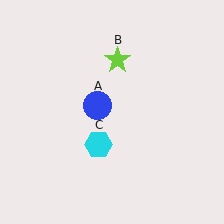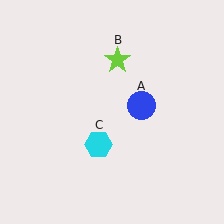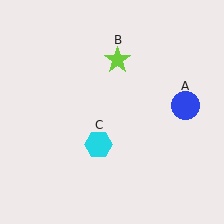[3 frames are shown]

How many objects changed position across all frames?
1 object changed position: blue circle (object A).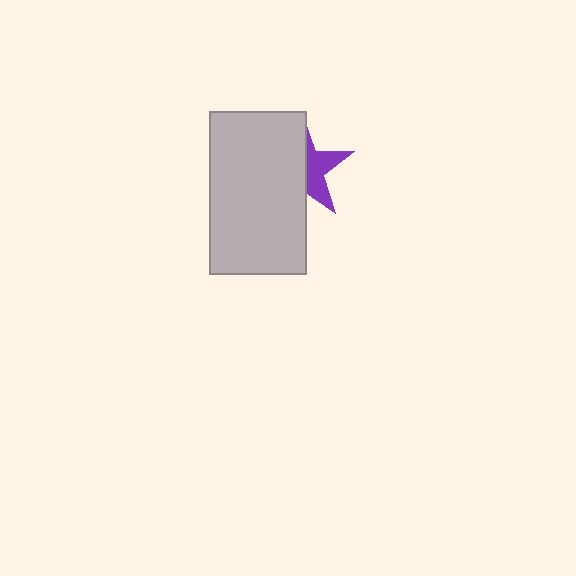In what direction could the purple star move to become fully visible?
The purple star could move right. That would shift it out from behind the light gray rectangle entirely.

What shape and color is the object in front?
The object in front is a light gray rectangle.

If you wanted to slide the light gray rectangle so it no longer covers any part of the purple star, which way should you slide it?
Slide it left — that is the most direct way to separate the two shapes.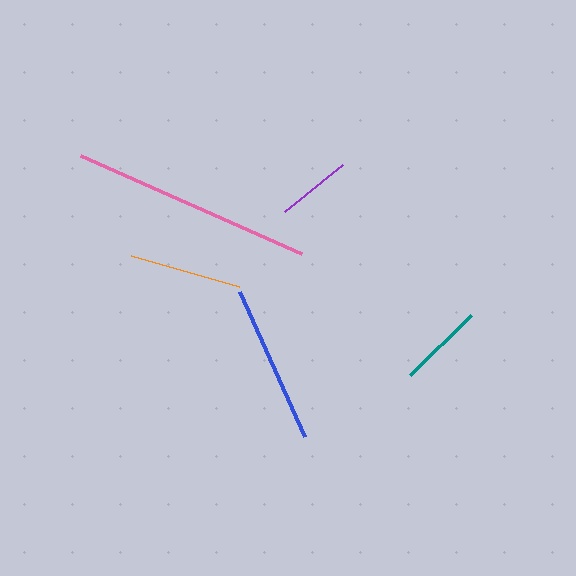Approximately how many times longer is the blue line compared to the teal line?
The blue line is approximately 1.9 times the length of the teal line.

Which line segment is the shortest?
The purple line is the shortest at approximately 75 pixels.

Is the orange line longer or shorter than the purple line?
The orange line is longer than the purple line.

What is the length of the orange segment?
The orange segment is approximately 112 pixels long.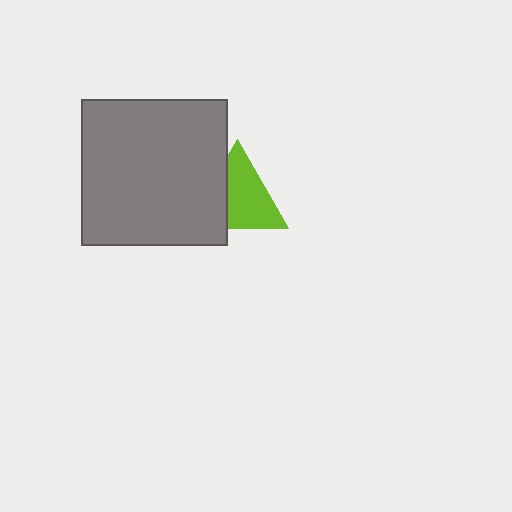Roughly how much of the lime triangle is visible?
Most of it is visible (roughly 67%).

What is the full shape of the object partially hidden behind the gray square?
The partially hidden object is a lime triangle.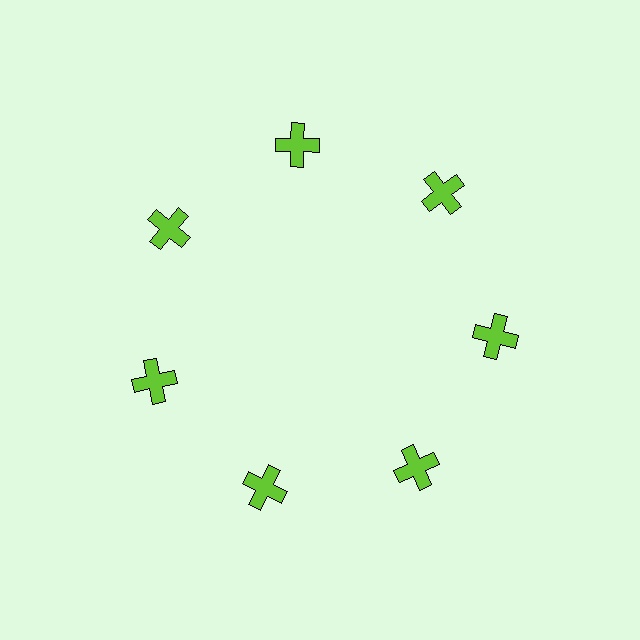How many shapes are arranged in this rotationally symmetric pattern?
There are 7 shapes, arranged in 7 groups of 1.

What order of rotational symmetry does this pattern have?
This pattern has 7-fold rotational symmetry.